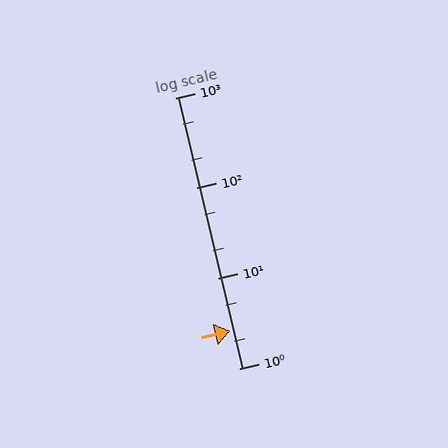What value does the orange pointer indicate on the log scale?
The pointer indicates approximately 2.6.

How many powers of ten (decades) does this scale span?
The scale spans 3 decades, from 1 to 1000.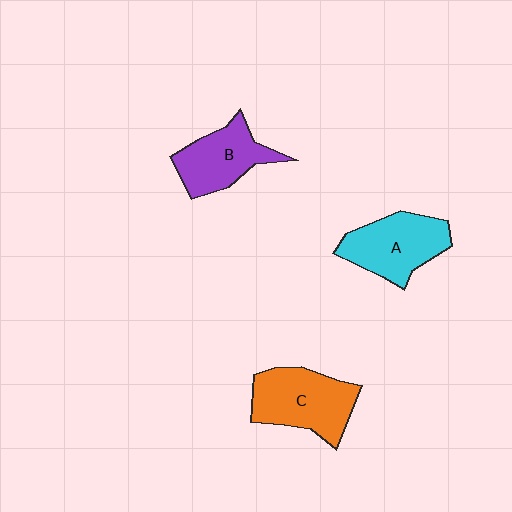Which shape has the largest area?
Shape C (orange).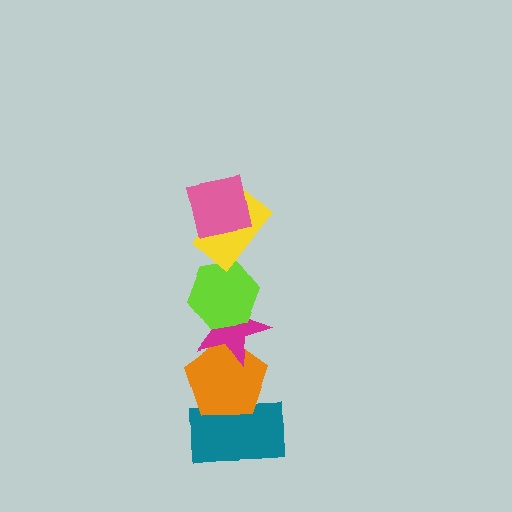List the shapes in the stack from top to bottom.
From top to bottom: the pink square, the yellow rectangle, the lime hexagon, the magenta star, the orange pentagon, the teal rectangle.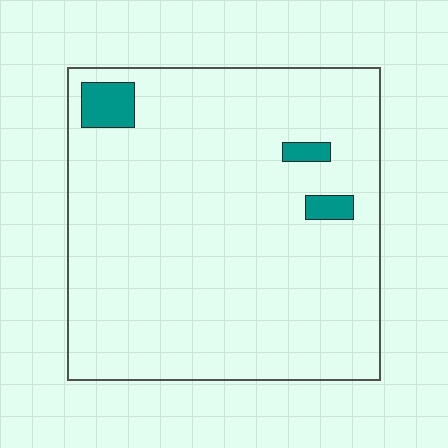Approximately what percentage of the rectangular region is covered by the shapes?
Approximately 5%.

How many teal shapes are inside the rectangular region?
3.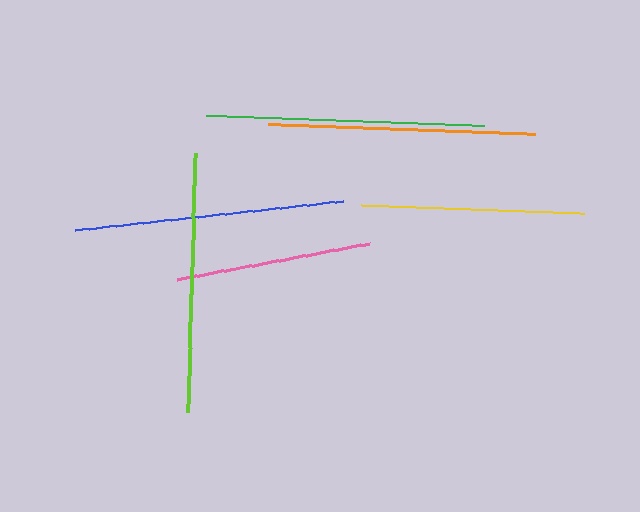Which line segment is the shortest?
The pink line is the shortest at approximately 196 pixels.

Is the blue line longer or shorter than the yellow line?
The blue line is longer than the yellow line.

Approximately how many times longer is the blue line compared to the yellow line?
The blue line is approximately 1.2 times the length of the yellow line.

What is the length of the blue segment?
The blue segment is approximately 270 pixels long.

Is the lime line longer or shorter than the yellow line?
The lime line is longer than the yellow line.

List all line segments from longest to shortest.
From longest to shortest: green, blue, orange, lime, yellow, pink.